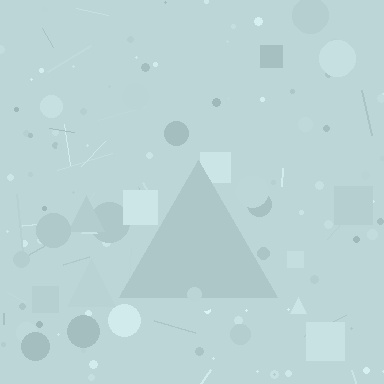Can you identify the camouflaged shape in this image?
The camouflaged shape is a triangle.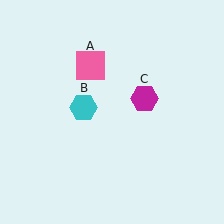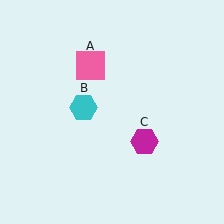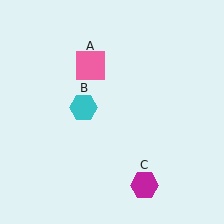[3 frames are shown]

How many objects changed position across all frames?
1 object changed position: magenta hexagon (object C).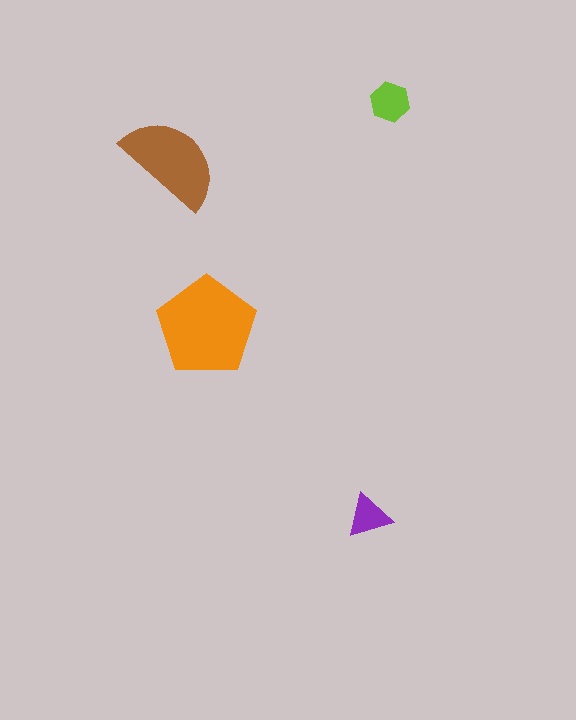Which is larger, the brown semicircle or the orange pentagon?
The orange pentagon.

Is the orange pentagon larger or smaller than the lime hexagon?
Larger.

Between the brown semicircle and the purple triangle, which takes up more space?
The brown semicircle.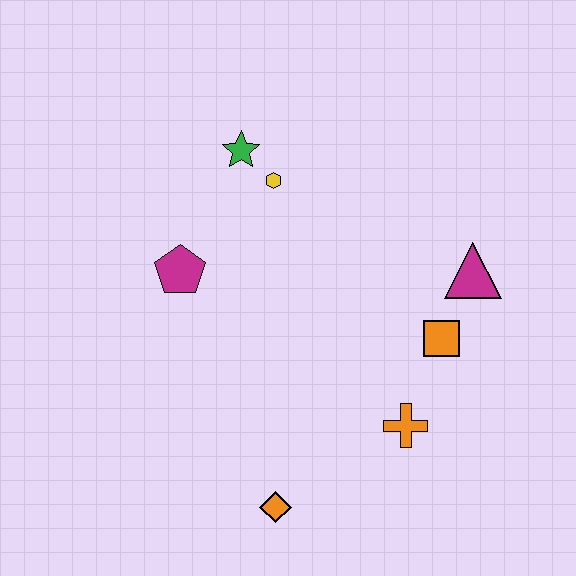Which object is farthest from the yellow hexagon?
The orange diamond is farthest from the yellow hexagon.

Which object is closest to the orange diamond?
The orange cross is closest to the orange diamond.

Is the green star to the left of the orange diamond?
Yes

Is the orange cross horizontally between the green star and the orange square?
Yes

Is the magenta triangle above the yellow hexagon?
No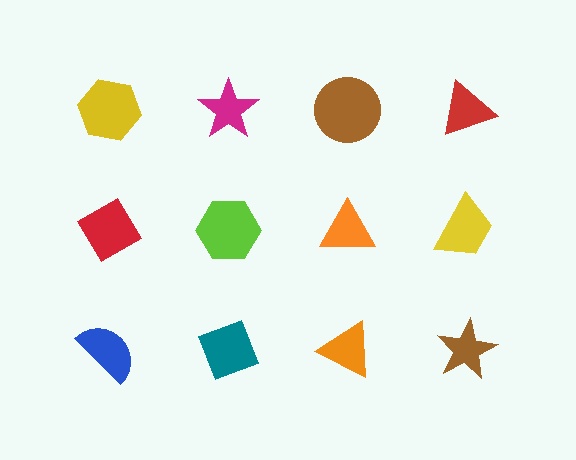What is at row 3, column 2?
A teal diamond.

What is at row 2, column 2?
A lime hexagon.